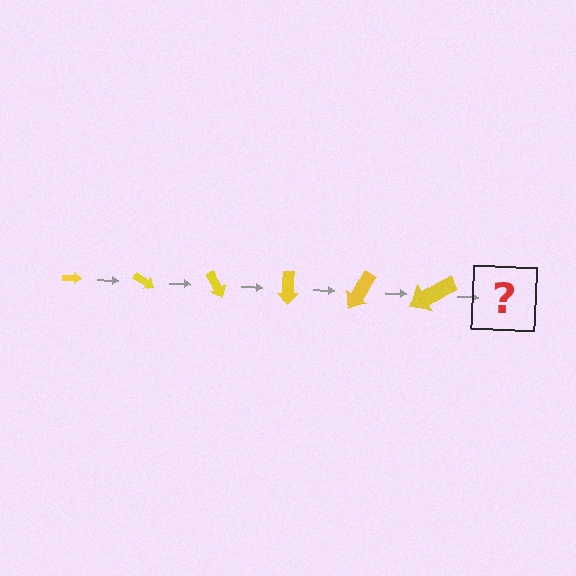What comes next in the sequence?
The next element should be an arrow, larger than the previous one and rotated 180 degrees from the start.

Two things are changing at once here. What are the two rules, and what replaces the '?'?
The two rules are that the arrow grows larger each step and it rotates 30 degrees each step. The '?' should be an arrow, larger than the previous one and rotated 180 degrees from the start.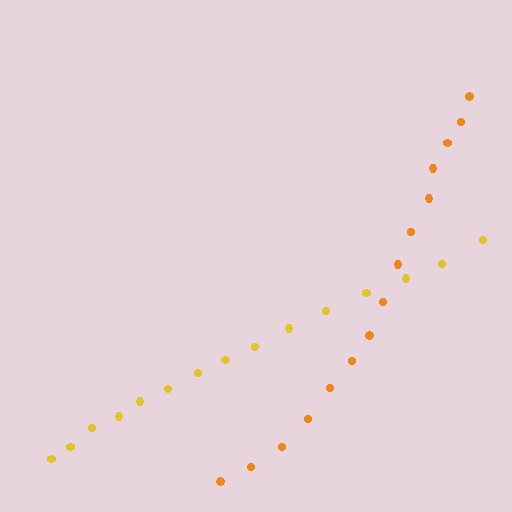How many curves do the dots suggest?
There are 2 distinct paths.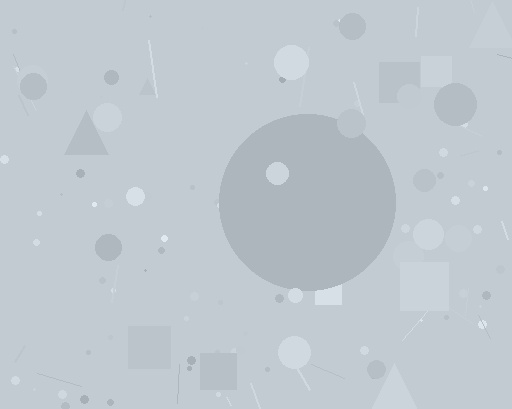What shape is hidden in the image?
A circle is hidden in the image.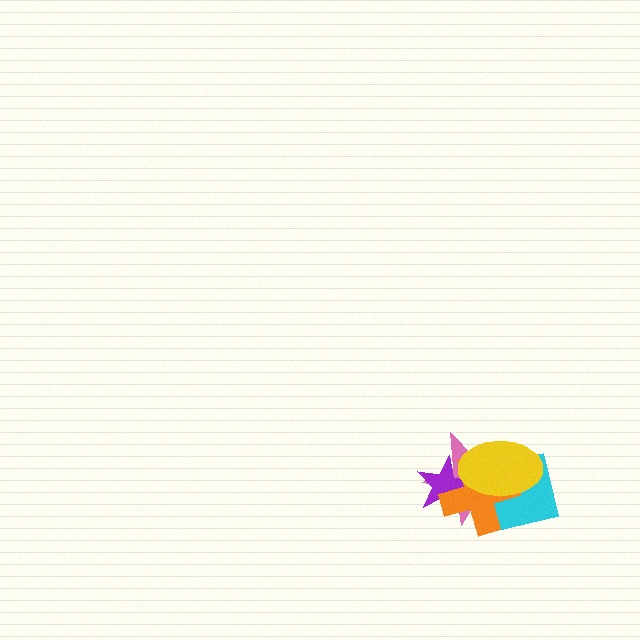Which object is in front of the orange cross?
The yellow ellipse is in front of the orange cross.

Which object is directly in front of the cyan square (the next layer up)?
The orange cross is directly in front of the cyan square.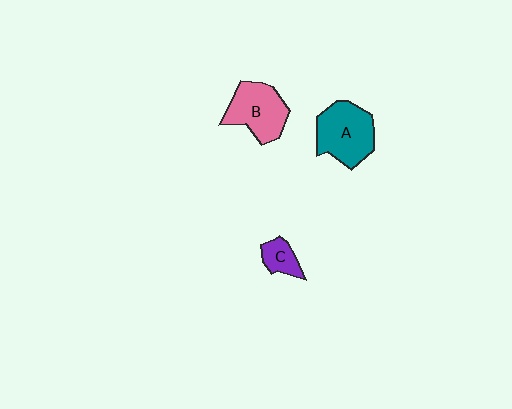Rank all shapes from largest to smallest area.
From largest to smallest: A (teal), B (pink), C (purple).